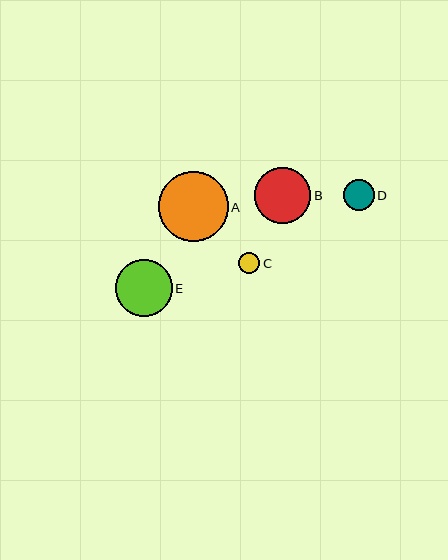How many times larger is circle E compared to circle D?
Circle E is approximately 1.8 times the size of circle D.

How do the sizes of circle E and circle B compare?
Circle E and circle B are approximately the same size.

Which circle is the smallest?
Circle C is the smallest with a size of approximately 21 pixels.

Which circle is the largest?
Circle A is the largest with a size of approximately 70 pixels.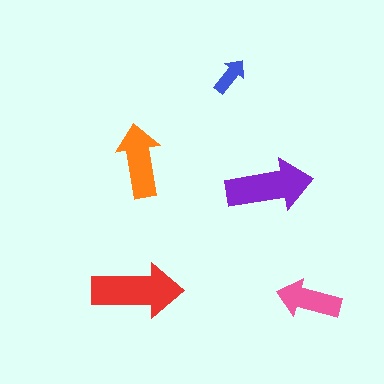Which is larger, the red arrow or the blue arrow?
The red one.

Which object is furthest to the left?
The red arrow is leftmost.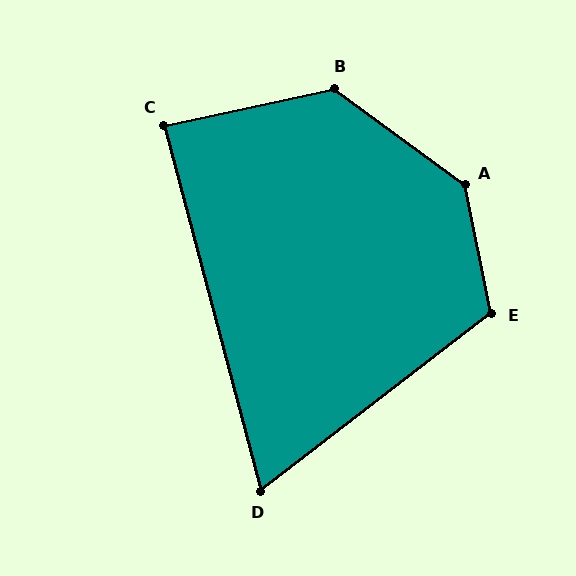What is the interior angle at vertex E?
Approximately 116 degrees (obtuse).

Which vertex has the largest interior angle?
A, at approximately 138 degrees.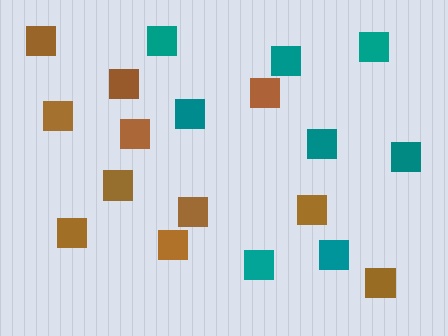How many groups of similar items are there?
There are 2 groups: one group of brown squares (11) and one group of teal squares (8).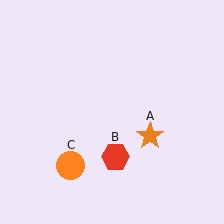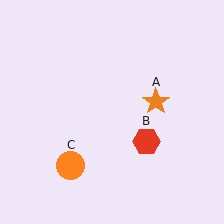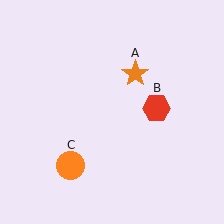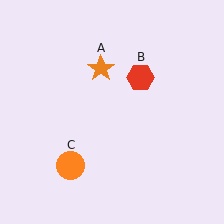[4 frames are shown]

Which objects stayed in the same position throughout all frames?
Orange circle (object C) remained stationary.